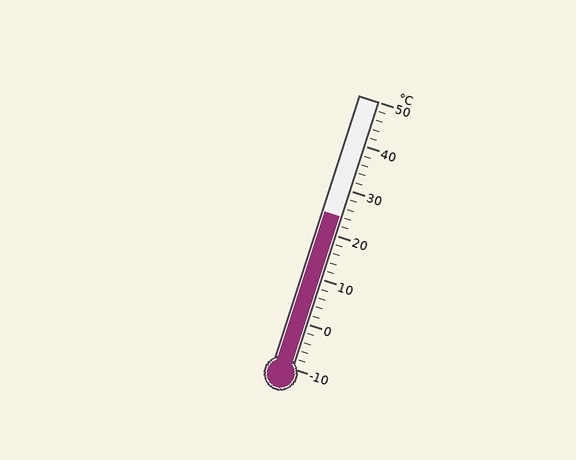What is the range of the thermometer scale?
The thermometer scale ranges from -10°C to 50°C.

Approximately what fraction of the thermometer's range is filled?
The thermometer is filled to approximately 55% of its range.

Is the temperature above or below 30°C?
The temperature is below 30°C.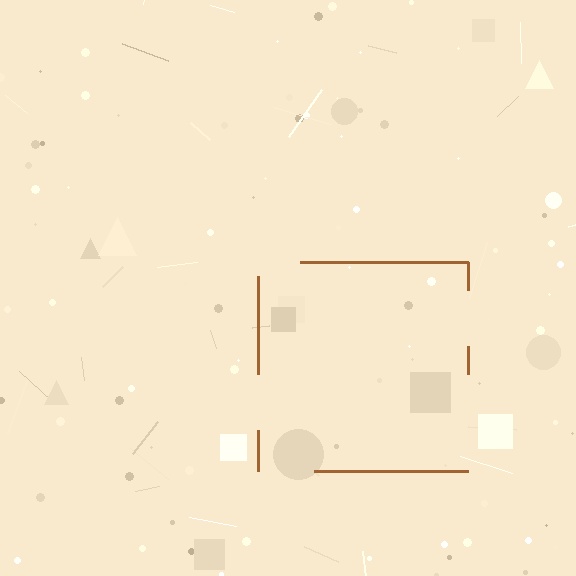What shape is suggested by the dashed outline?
The dashed outline suggests a square.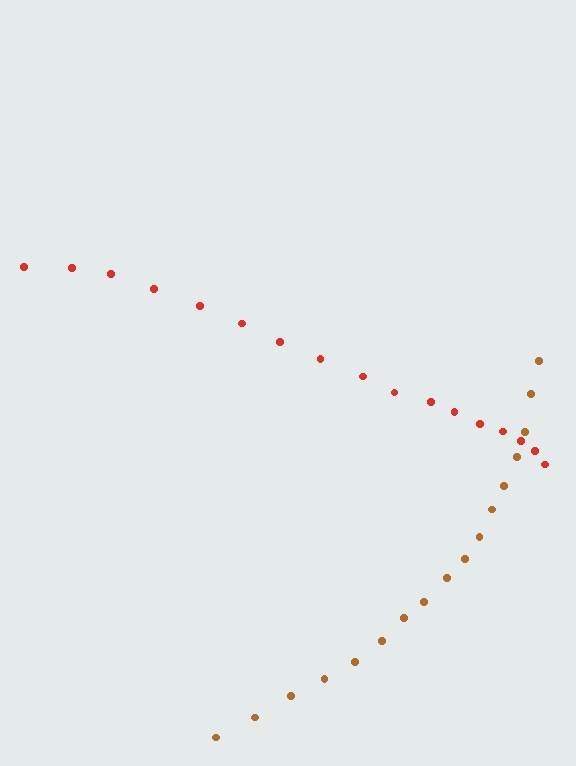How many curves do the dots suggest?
There are 2 distinct paths.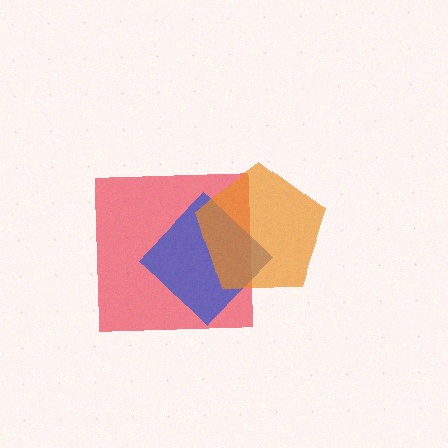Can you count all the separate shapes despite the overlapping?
Yes, there are 3 separate shapes.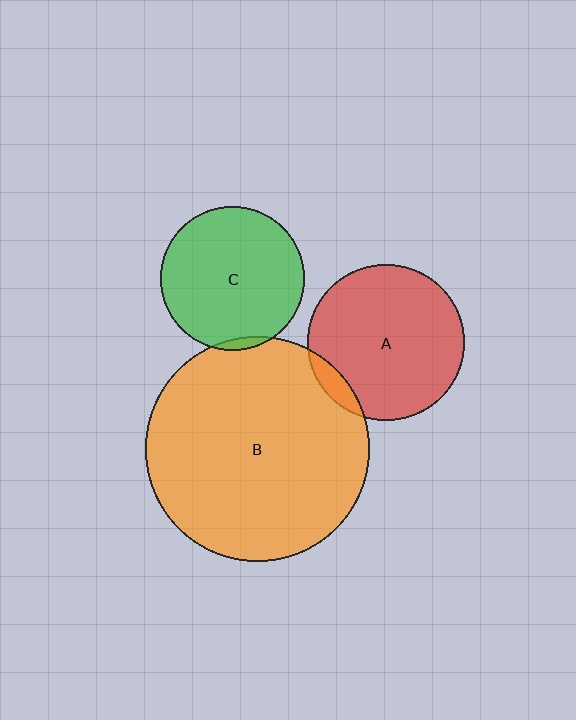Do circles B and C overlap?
Yes.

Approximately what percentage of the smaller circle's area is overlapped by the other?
Approximately 5%.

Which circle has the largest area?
Circle B (orange).